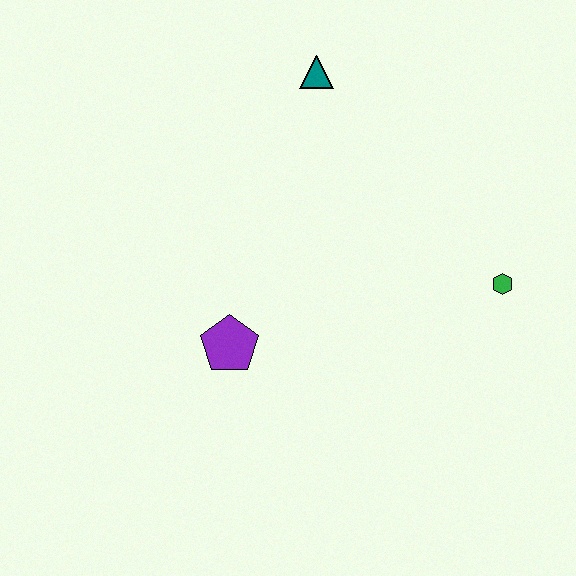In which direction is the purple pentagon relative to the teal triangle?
The purple pentagon is below the teal triangle.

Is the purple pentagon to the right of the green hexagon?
No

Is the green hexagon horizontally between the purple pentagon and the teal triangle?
No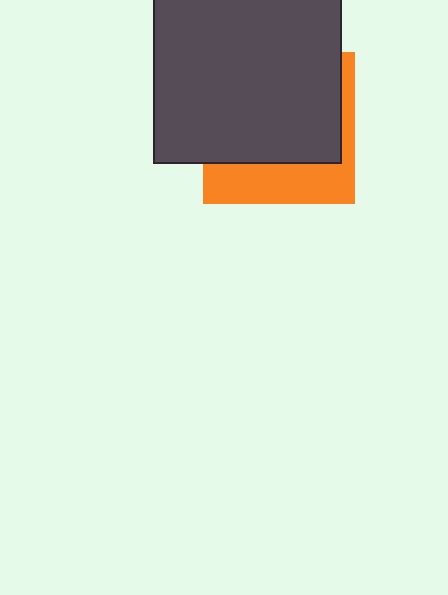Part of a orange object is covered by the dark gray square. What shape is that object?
It is a square.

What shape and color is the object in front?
The object in front is a dark gray square.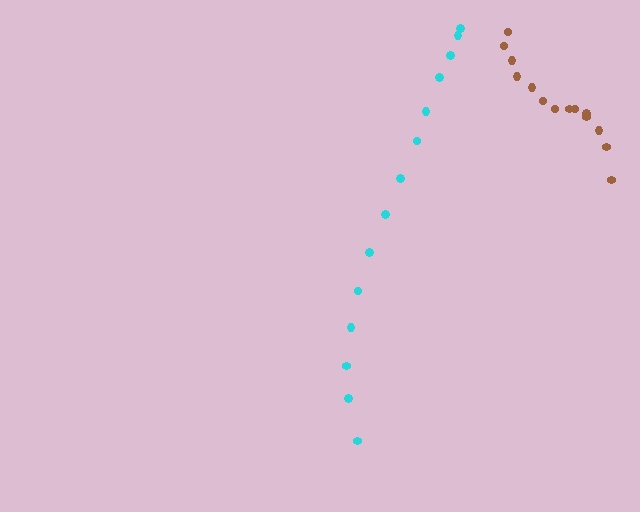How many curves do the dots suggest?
There are 2 distinct paths.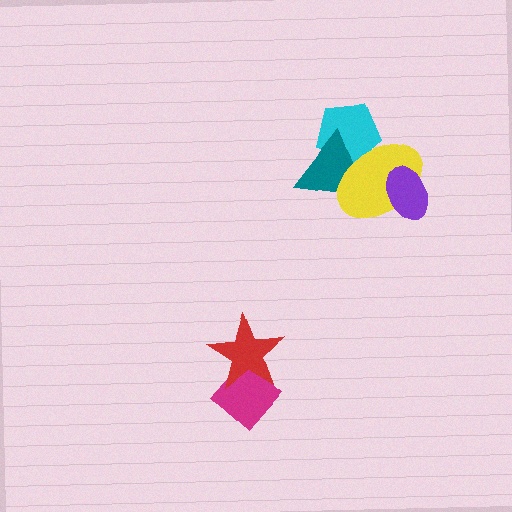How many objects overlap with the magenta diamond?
1 object overlaps with the magenta diamond.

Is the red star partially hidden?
No, no other shape covers it.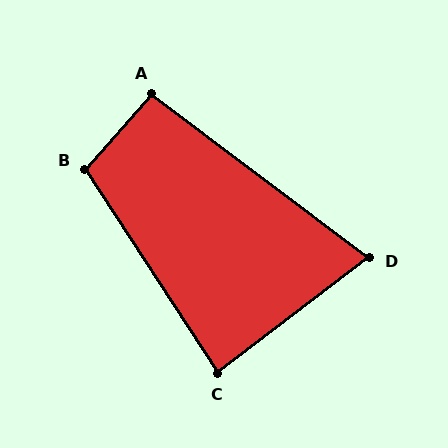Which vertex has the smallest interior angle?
D, at approximately 74 degrees.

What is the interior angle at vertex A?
Approximately 94 degrees (approximately right).